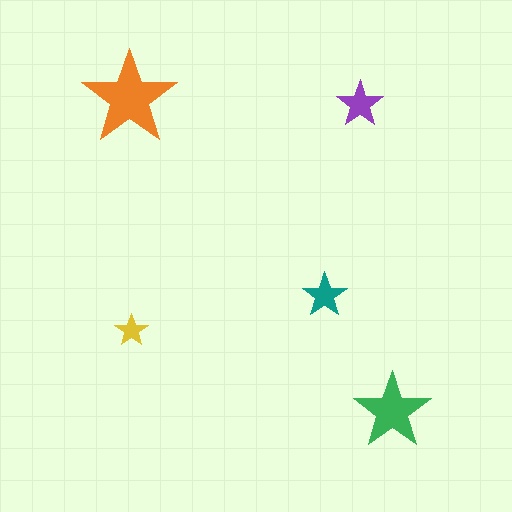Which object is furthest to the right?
The green star is rightmost.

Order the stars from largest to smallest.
the orange one, the green one, the purple one, the teal one, the yellow one.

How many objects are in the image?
There are 5 objects in the image.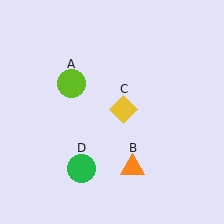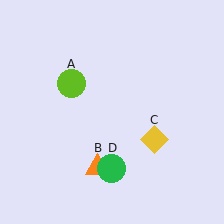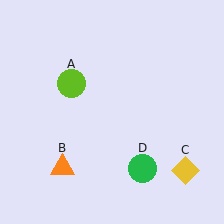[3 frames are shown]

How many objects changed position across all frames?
3 objects changed position: orange triangle (object B), yellow diamond (object C), green circle (object D).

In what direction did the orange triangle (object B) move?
The orange triangle (object B) moved left.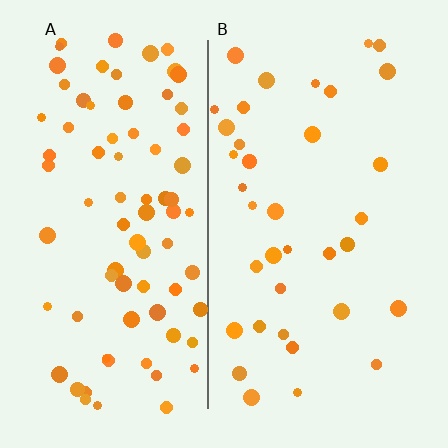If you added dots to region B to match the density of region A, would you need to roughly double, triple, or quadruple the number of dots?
Approximately double.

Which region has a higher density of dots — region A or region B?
A (the left).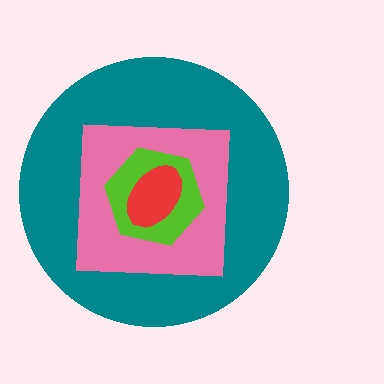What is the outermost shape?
The teal circle.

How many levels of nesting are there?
4.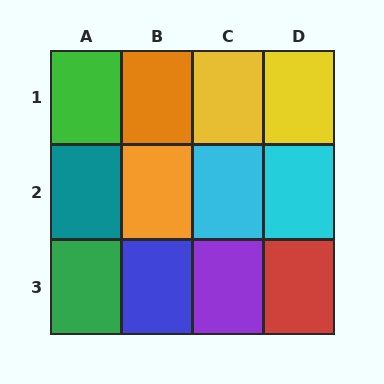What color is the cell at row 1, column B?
Orange.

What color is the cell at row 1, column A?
Green.